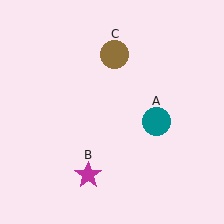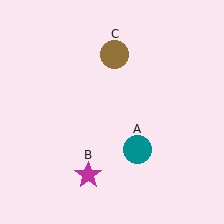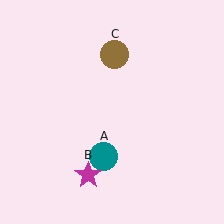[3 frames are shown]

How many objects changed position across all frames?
1 object changed position: teal circle (object A).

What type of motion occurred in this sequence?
The teal circle (object A) rotated clockwise around the center of the scene.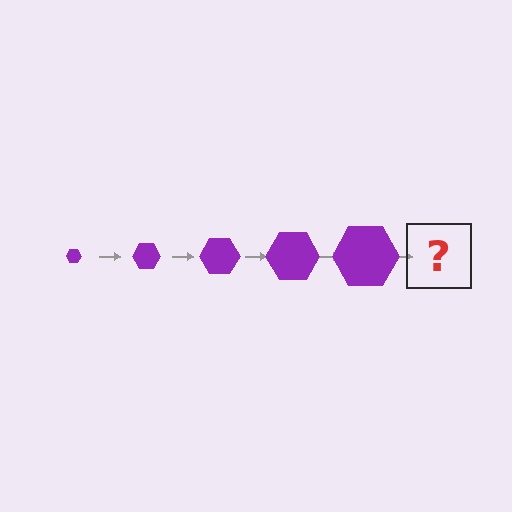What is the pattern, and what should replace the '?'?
The pattern is that the hexagon gets progressively larger each step. The '?' should be a purple hexagon, larger than the previous one.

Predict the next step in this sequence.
The next step is a purple hexagon, larger than the previous one.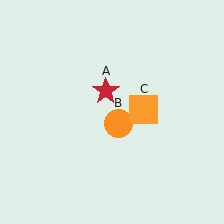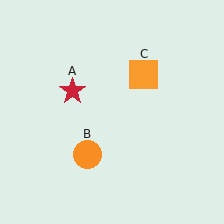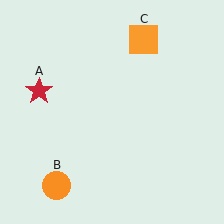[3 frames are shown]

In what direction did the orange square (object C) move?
The orange square (object C) moved up.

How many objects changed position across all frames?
3 objects changed position: red star (object A), orange circle (object B), orange square (object C).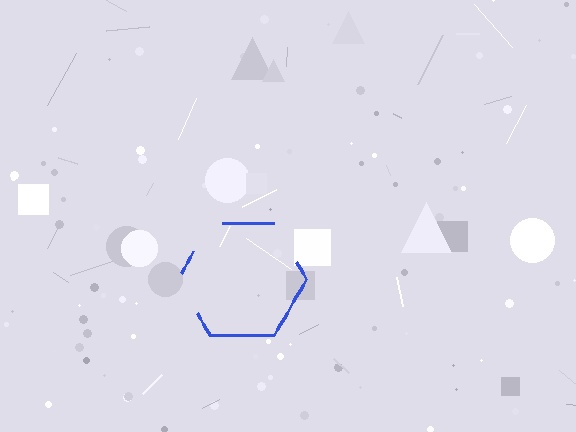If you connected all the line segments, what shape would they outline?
They would outline a hexagon.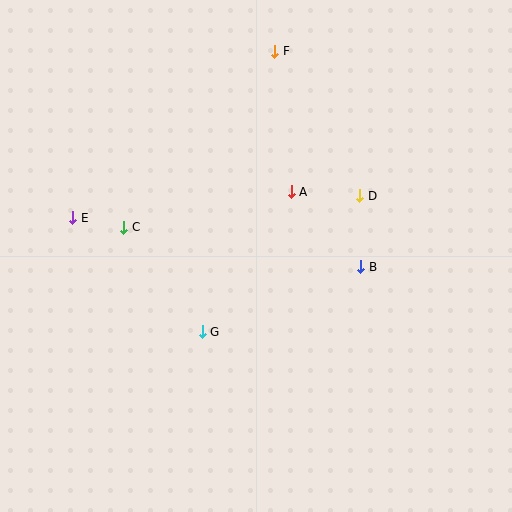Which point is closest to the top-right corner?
Point F is closest to the top-right corner.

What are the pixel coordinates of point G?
Point G is at (202, 332).